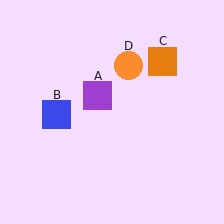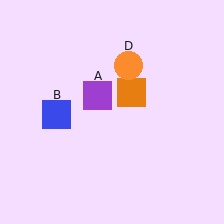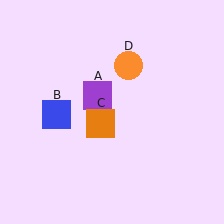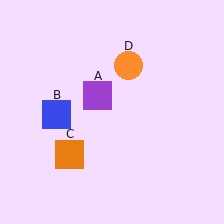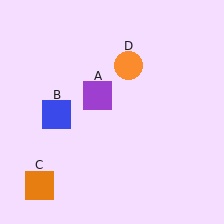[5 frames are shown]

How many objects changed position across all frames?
1 object changed position: orange square (object C).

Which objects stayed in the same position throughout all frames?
Purple square (object A) and blue square (object B) and orange circle (object D) remained stationary.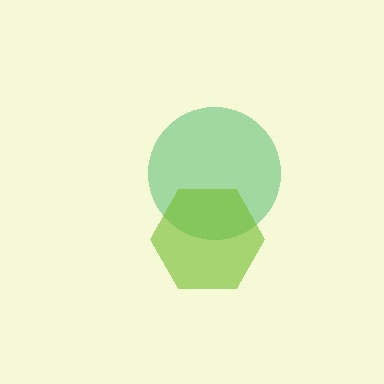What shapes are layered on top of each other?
The layered shapes are: a green circle, a lime hexagon.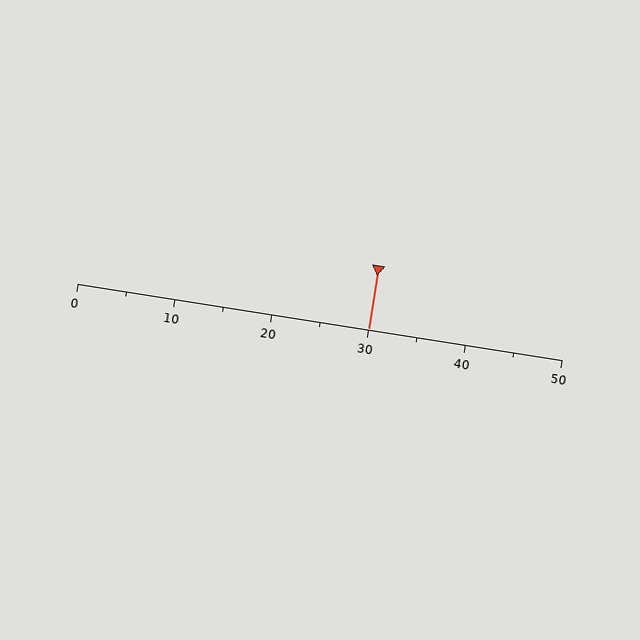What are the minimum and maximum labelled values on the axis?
The axis runs from 0 to 50.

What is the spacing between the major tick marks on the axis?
The major ticks are spaced 10 apart.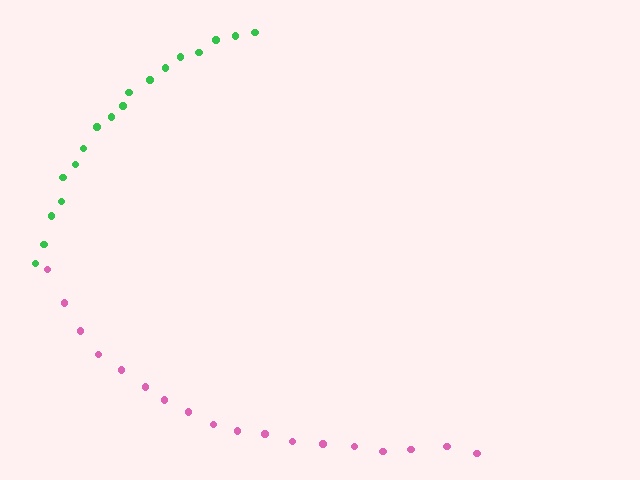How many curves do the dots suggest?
There are 2 distinct paths.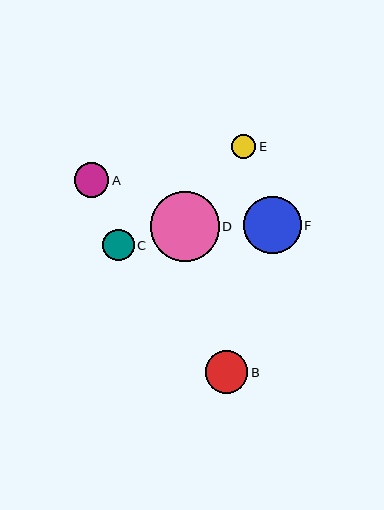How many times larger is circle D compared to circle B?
Circle D is approximately 1.6 times the size of circle B.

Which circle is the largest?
Circle D is the largest with a size of approximately 69 pixels.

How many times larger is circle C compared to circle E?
Circle C is approximately 1.3 times the size of circle E.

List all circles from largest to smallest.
From largest to smallest: D, F, B, A, C, E.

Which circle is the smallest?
Circle E is the smallest with a size of approximately 24 pixels.